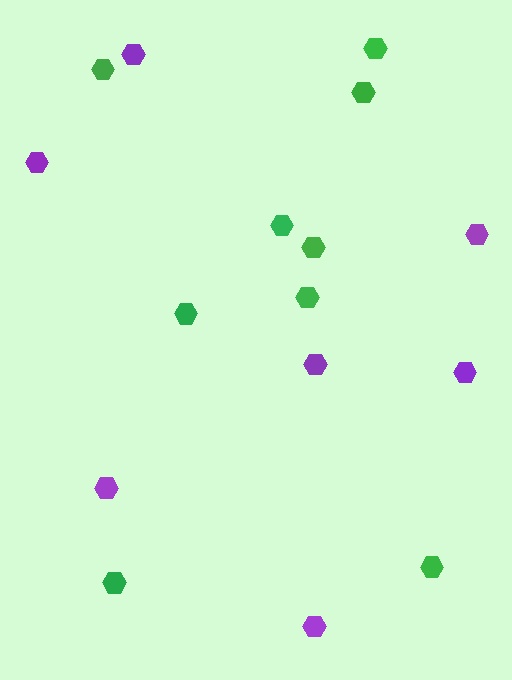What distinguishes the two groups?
There are 2 groups: one group of purple hexagons (7) and one group of green hexagons (9).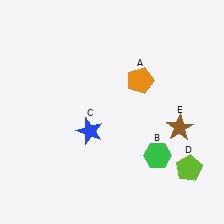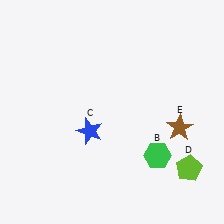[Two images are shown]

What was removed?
The orange pentagon (A) was removed in Image 2.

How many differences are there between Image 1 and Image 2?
There is 1 difference between the two images.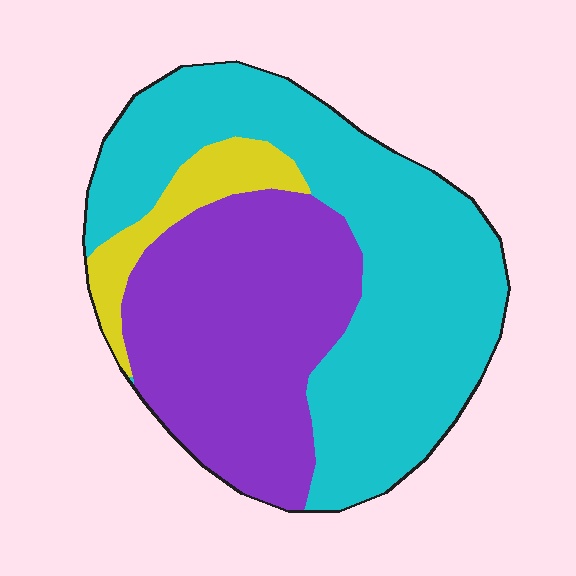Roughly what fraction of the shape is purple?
Purple takes up about two fifths (2/5) of the shape.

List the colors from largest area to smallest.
From largest to smallest: cyan, purple, yellow.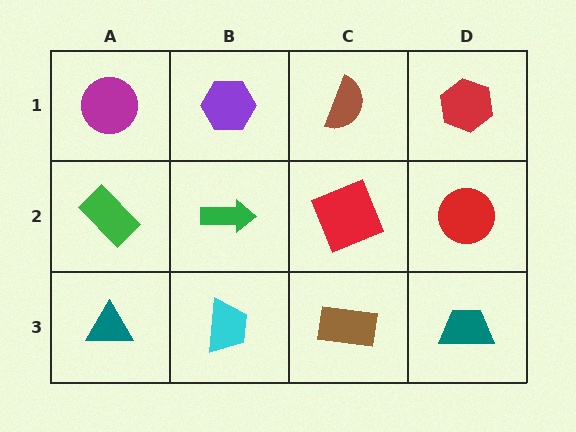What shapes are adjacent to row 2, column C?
A brown semicircle (row 1, column C), a brown rectangle (row 3, column C), a green arrow (row 2, column B), a red circle (row 2, column D).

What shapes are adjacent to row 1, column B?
A green arrow (row 2, column B), a magenta circle (row 1, column A), a brown semicircle (row 1, column C).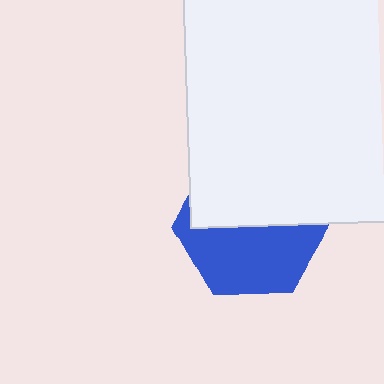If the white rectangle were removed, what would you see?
You would see the complete blue hexagon.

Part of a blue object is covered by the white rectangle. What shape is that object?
It is a hexagon.